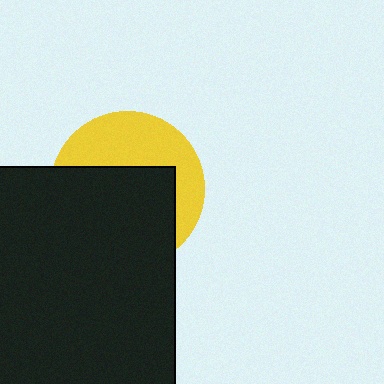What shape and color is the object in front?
The object in front is a black square.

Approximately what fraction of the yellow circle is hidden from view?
Roughly 59% of the yellow circle is hidden behind the black square.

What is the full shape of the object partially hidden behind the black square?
The partially hidden object is a yellow circle.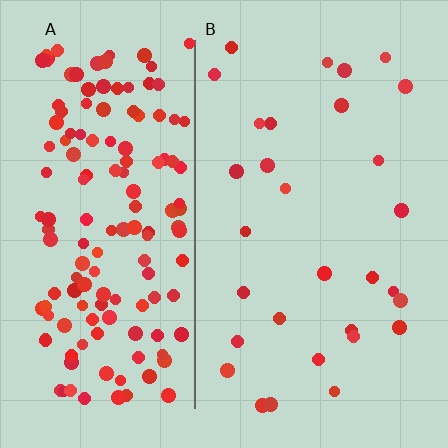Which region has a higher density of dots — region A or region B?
A (the left).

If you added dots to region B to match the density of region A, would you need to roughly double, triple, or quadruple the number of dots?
Approximately quadruple.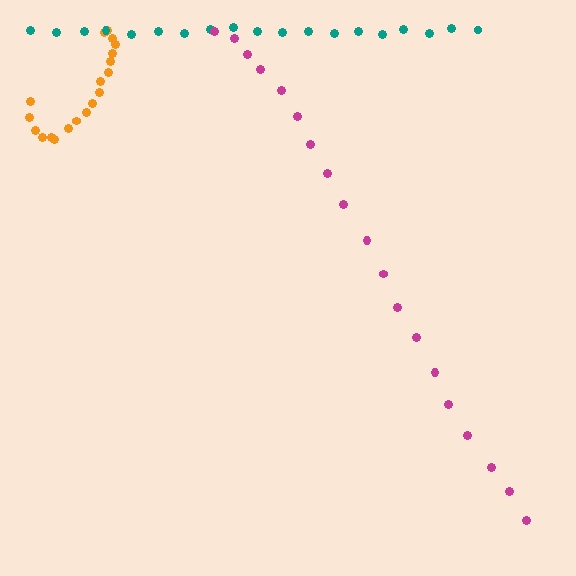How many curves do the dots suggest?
There are 3 distinct paths.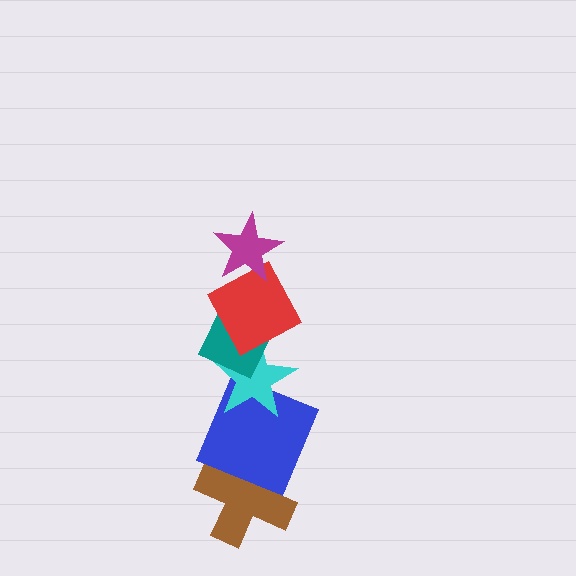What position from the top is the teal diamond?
The teal diamond is 3rd from the top.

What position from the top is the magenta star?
The magenta star is 1st from the top.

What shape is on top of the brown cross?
The blue square is on top of the brown cross.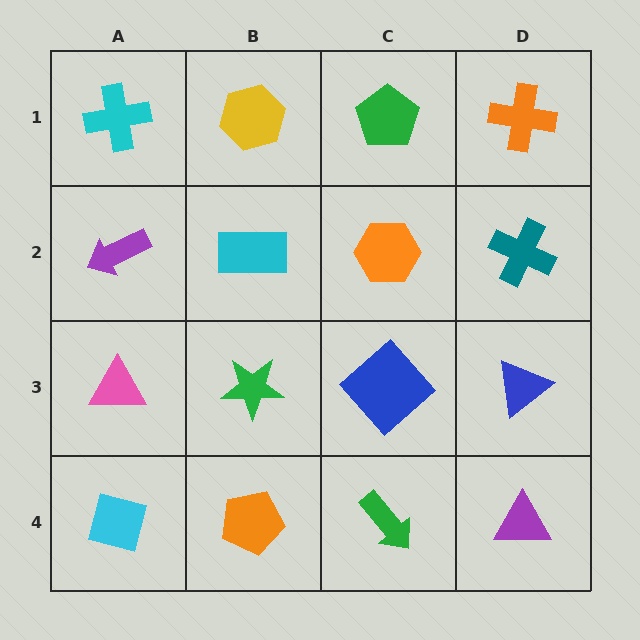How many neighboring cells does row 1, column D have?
2.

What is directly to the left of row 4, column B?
A cyan square.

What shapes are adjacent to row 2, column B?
A yellow hexagon (row 1, column B), a green star (row 3, column B), a purple arrow (row 2, column A), an orange hexagon (row 2, column C).